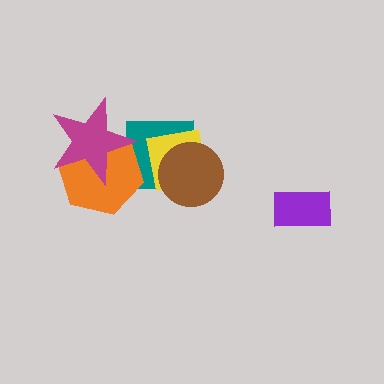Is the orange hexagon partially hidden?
Yes, it is partially covered by another shape.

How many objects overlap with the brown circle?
2 objects overlap with the brown circle.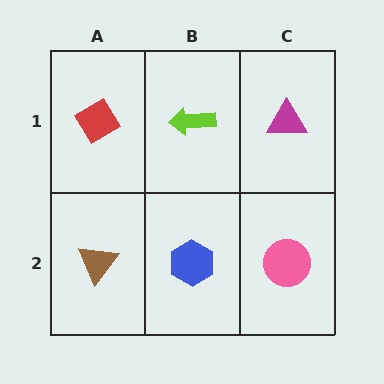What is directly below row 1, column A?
A brown triangle.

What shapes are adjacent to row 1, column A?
A brown triangle (row 2, column A), a lime arrow (row 1, column B).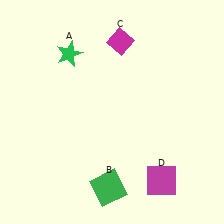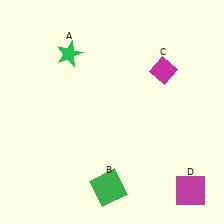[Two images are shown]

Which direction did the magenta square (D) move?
The magenta square (D) moved right.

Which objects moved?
The objects that moved are: the magenta diamond (C), the magenta square (D).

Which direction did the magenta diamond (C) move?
The magenta diamond (C) moved right.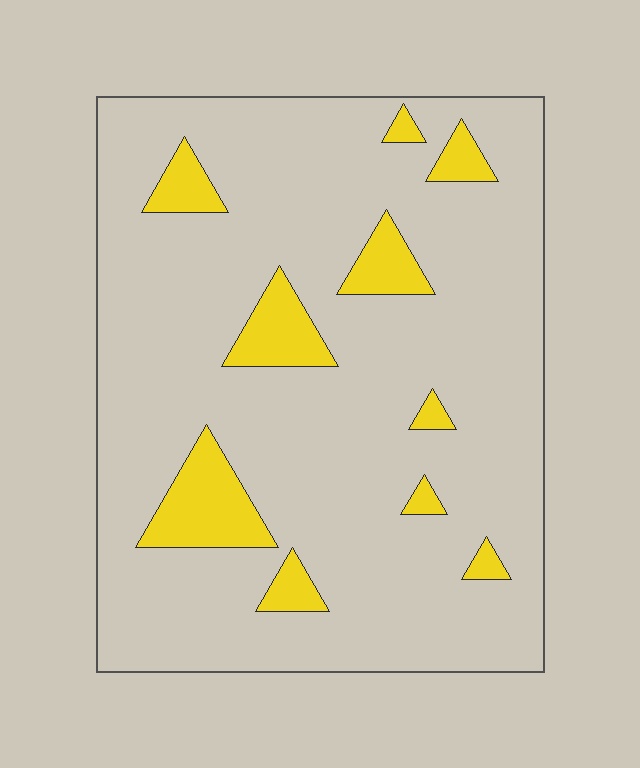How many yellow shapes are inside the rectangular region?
10.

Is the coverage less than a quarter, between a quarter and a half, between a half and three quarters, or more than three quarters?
Less than a quarter.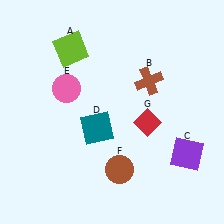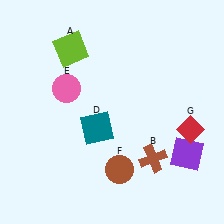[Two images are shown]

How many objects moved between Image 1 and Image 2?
2 objects moved between the two images.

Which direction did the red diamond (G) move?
The red diamond (G) moved right.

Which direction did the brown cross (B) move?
The brown cross (B) moved down.